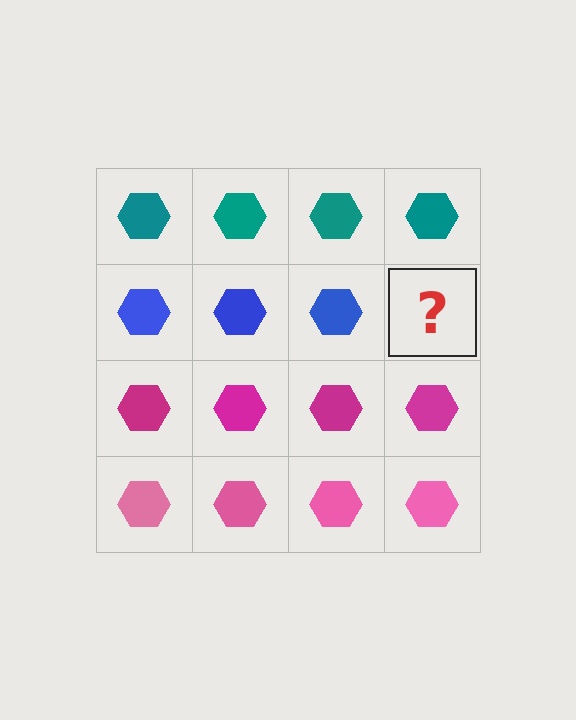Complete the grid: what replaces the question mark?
The question mark should be replaced with a blue hexagon.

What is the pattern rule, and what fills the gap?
The rule is that each row has a consistent color. The gap should be filled with a blue hexagon.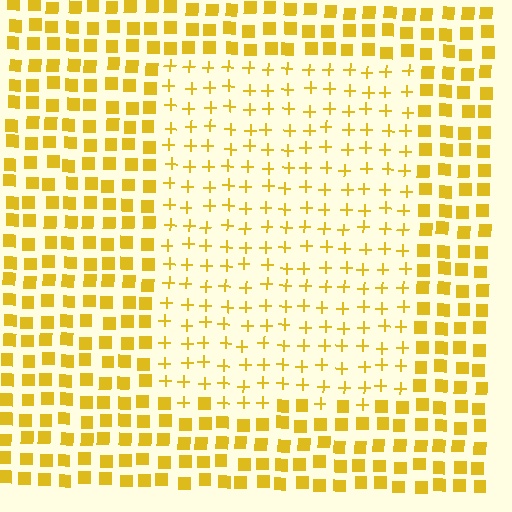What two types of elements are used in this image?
The image uses plus signs inside the rectangle region and squares outside it.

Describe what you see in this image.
The image is filled with small yellow elements arranged in a uniform grid. A rectangle-shaped region contains plus signs, while the surrounding area contains squares. The boundary is defined purely by the change in element shape.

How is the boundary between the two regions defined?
The boundary is defined by a change in element shape: plus signs inside vs. squares outside. All elements share the same color and spacing.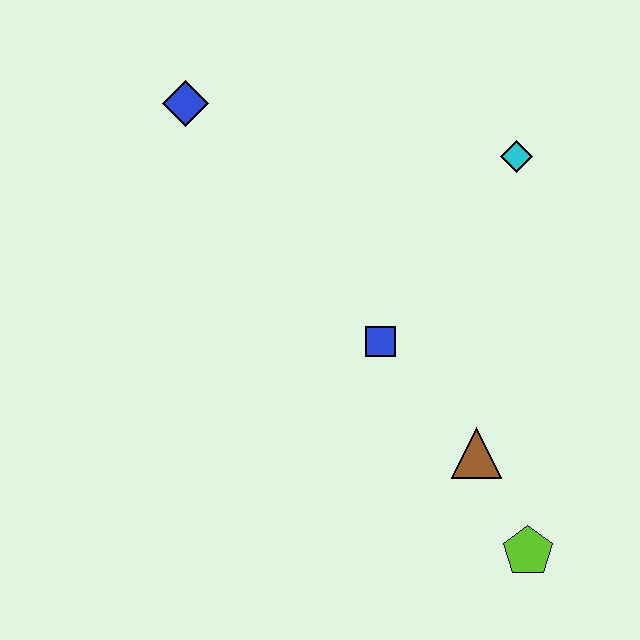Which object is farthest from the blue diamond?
The lime pentagon is farthest from the blue diamond.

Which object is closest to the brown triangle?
The lime pentagon is closest to the brown triangle.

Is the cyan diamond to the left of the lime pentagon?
Yes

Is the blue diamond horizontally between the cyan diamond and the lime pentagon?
No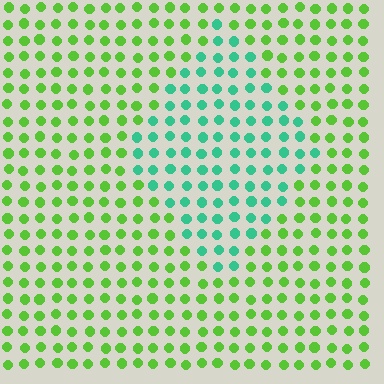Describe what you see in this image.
The image is filled with small lime elements in a uniform arrangement. A diamond-shaped region is visible where the elements are tinted to a slightly different hue, forming a subtle color boundary.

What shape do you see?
I see a diamond.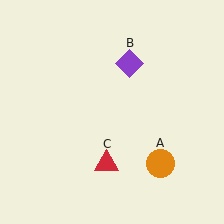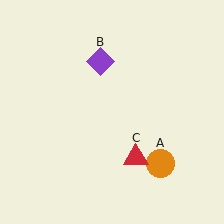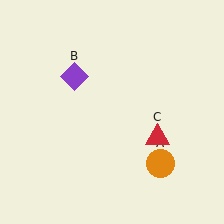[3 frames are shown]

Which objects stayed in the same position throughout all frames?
Orange circle (object A) remained stationary.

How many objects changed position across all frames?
2 objects changed position: purple diamond (object B), red triangle (object C).